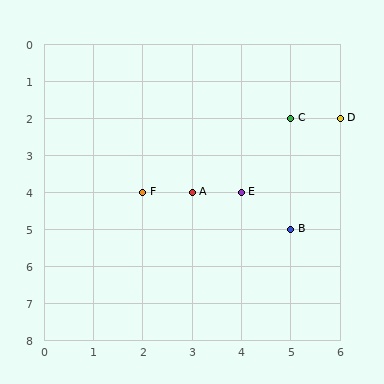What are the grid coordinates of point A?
Point A is at grid coordinates (3, 4).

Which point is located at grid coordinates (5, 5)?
Point B is at (5, 5).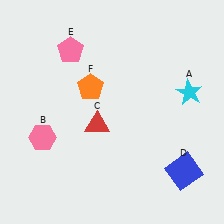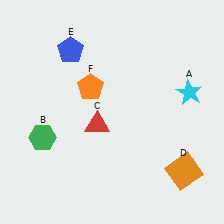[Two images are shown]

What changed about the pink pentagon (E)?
In Image 1, E is pink. In Image 2, it changed to blue.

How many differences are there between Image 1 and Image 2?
There are 3 differences between the two images.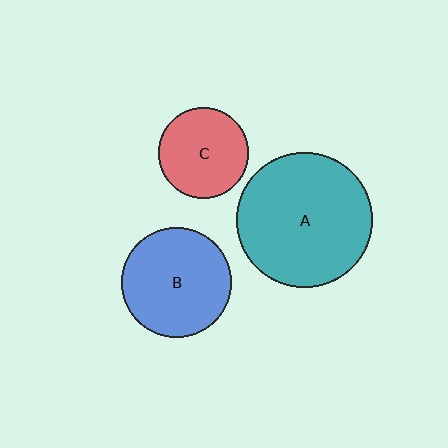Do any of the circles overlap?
No, none of the circles overlap.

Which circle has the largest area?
Circle A (teal).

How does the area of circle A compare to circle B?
Approximately 1.5 times.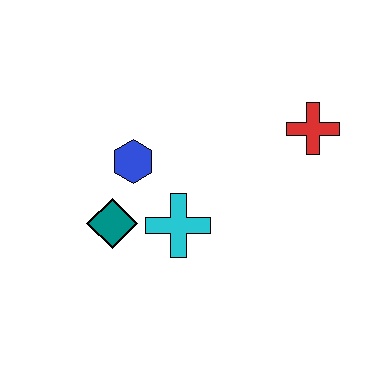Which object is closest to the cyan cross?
The teal diamond is closest to the cyan cross.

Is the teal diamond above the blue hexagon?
No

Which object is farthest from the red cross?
The teal diamond is farthest from the red cross.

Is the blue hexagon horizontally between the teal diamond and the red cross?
Yes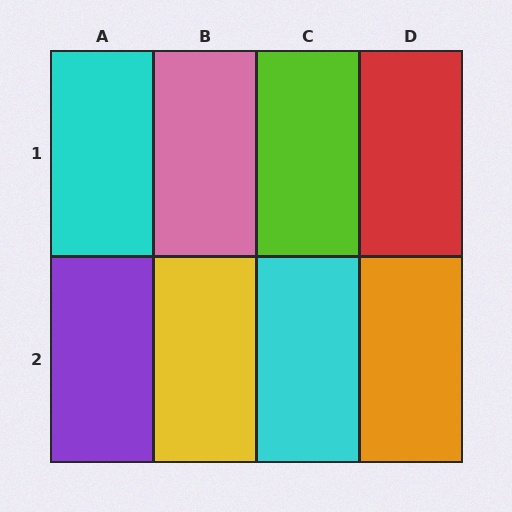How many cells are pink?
1 cell is pink.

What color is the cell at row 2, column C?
Cyan.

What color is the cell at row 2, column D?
Orange.